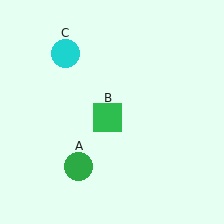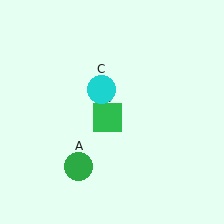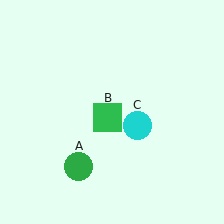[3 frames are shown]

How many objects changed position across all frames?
1 object changed position: cyan circle (object C).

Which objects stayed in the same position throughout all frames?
Green circle (object A) and green square (object B) remained stationary.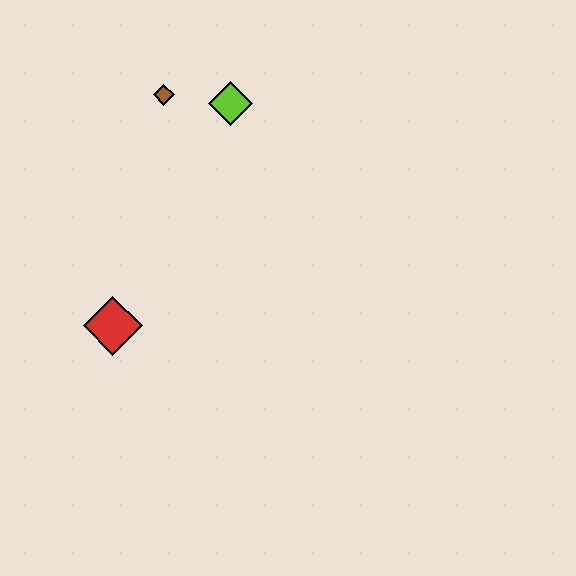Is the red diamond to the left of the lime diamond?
Yes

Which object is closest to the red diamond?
The brown diamond is closest to the red diamond.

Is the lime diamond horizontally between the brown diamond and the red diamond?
No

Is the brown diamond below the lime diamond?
No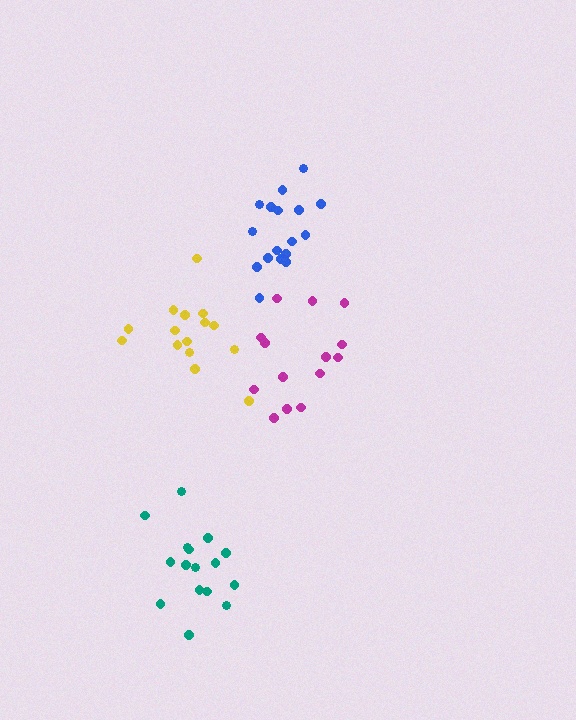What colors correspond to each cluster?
The clusters are colored: blue, magenta, yellow, teal.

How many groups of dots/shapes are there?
There are 4 groups.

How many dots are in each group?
Group 1: 17 dots, Group 2: 14 dots, Group 3: 15 dots, Group 4: 16 dots (62 total).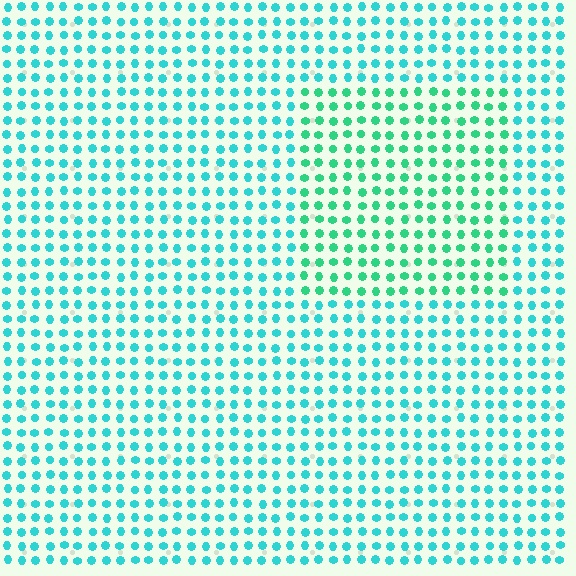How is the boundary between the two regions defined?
The boundary is defined purely by a slight shift in hue (about 29 degrees). Spacing, size, and orientation are identical on both sides.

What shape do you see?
I see a rectangle.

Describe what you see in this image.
The image is filled with small cyan elements in a uniform arrangement. A rectangle-shaped region is visible where the elements are tinted to a slightly different hue, forming a subtle color boundary.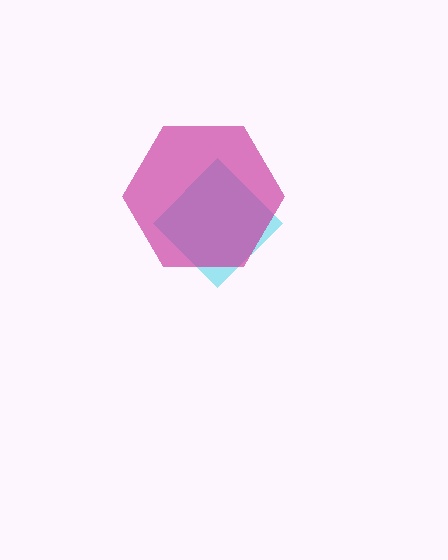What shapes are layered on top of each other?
The layered shapes are: a cyan diamond, a magenta hexagon.